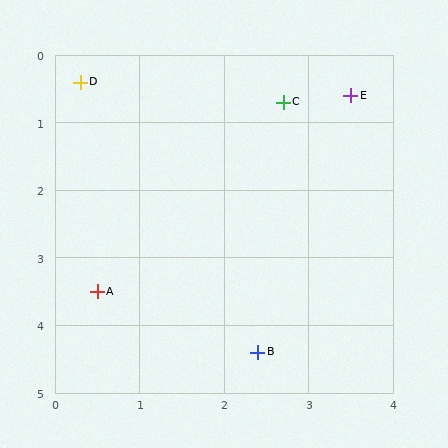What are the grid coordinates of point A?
Point A is at approximately (0.5, 3.5).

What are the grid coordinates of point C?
Point C is at approximately (2.7, 0.7).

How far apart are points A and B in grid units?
Points A and B are about 2.1 grid units apart.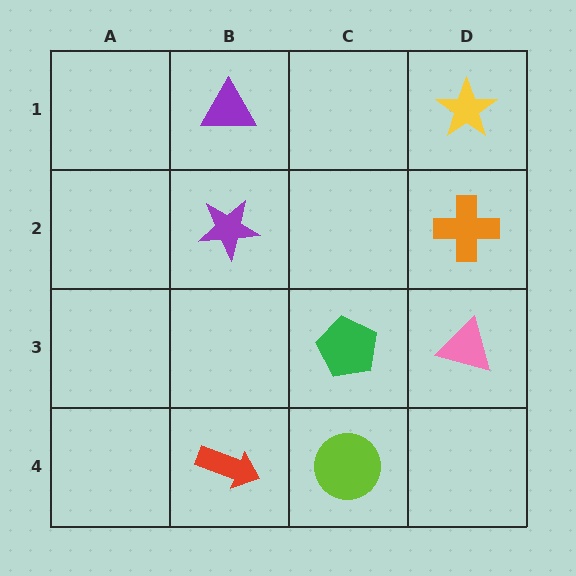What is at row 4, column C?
A lime circle.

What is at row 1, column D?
A yellow star.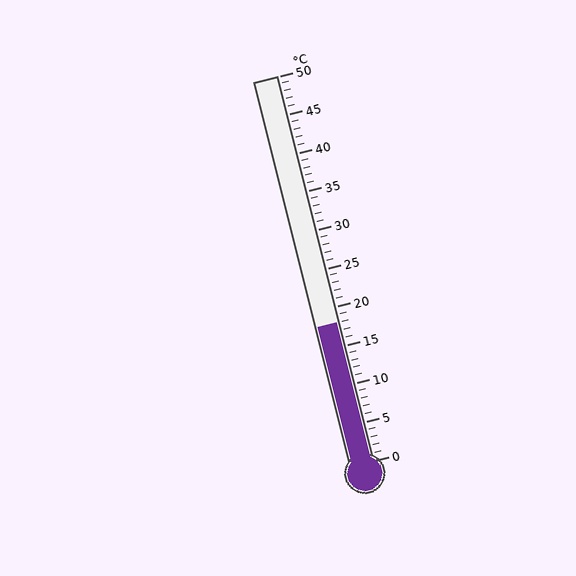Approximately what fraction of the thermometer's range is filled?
The thermometer is filled to approximately 35% of its range.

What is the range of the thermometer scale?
The thermometer scale ranges from 0°C to 50°C.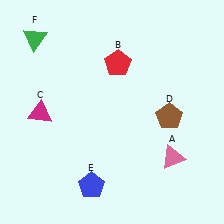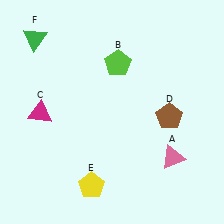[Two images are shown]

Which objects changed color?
B changed from red to lime. E changed from blue to yellow.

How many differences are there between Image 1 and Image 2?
There are 2 differences between the two images.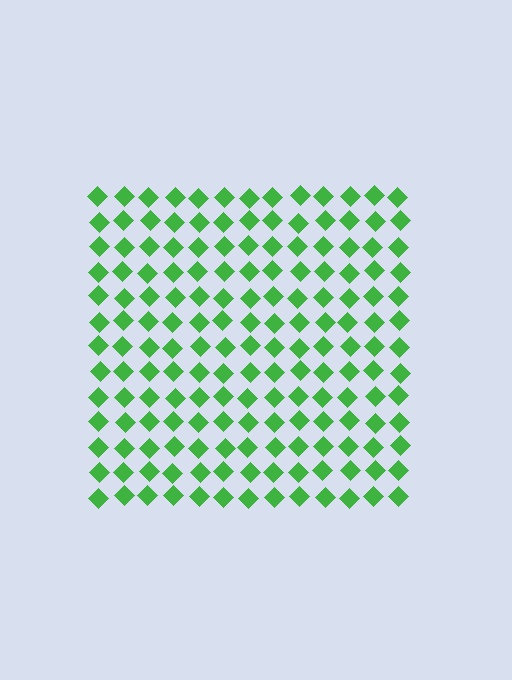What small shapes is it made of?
It is made of small diamonds.